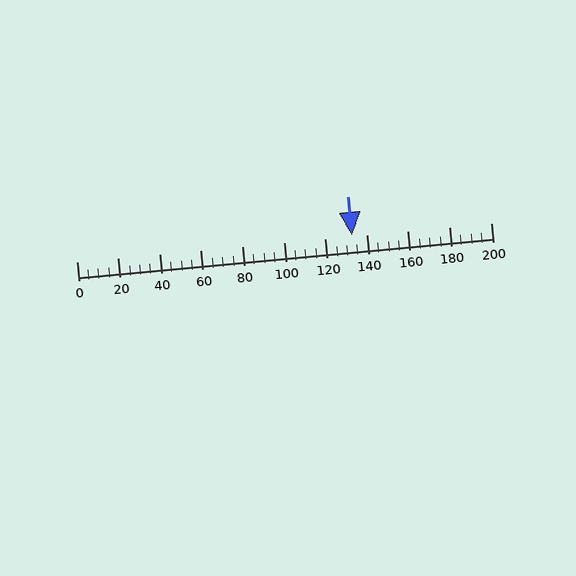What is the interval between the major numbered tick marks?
The major tick marks are spaced 20 units apart.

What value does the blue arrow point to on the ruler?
The blue arrow points to approximately 133.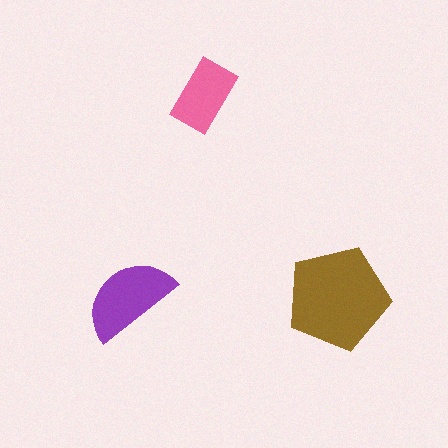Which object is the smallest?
The pink rectangle.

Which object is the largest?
The brown pentagon.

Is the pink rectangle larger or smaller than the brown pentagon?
Smaller.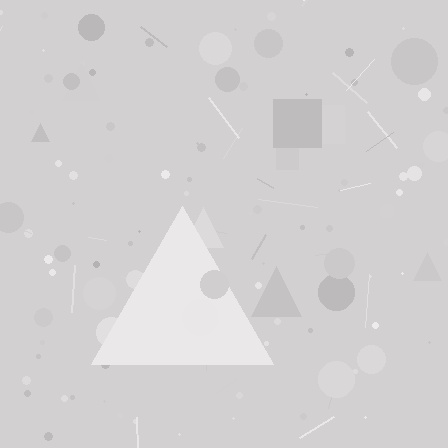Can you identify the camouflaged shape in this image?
The camouflaged shape is a triangle.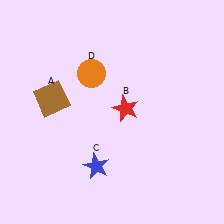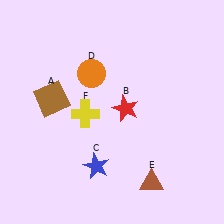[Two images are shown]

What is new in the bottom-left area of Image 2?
A yellow cross (F) was added in the bottom-left area of Image 2.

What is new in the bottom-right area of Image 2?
A brown triangle (E) was added in the bottom-right area of Image 2.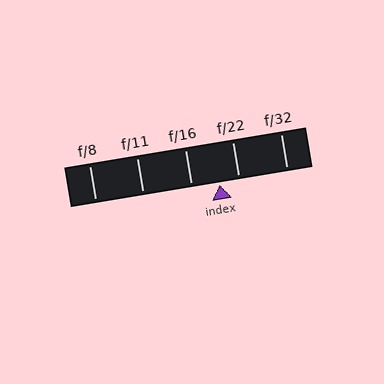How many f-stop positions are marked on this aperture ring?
There are 5 f-stop positions marked.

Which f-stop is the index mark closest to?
The index mark is closest to f/22.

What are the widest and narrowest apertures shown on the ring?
The widest aperture shown is f/8 and the narrowest is f/32.